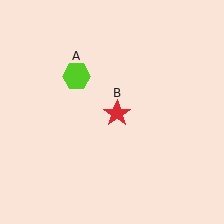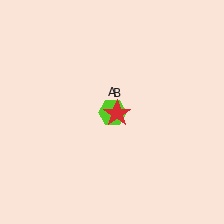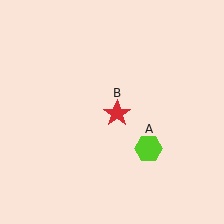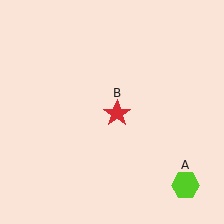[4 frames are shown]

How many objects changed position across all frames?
1 object changed position: lime hexagon (object A).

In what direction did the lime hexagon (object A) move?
The lime hexagon (object A) moved down and to the right.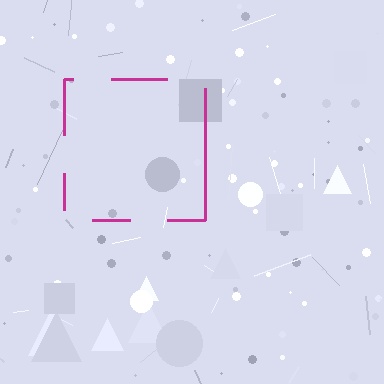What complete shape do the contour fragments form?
The contour fragments form a square.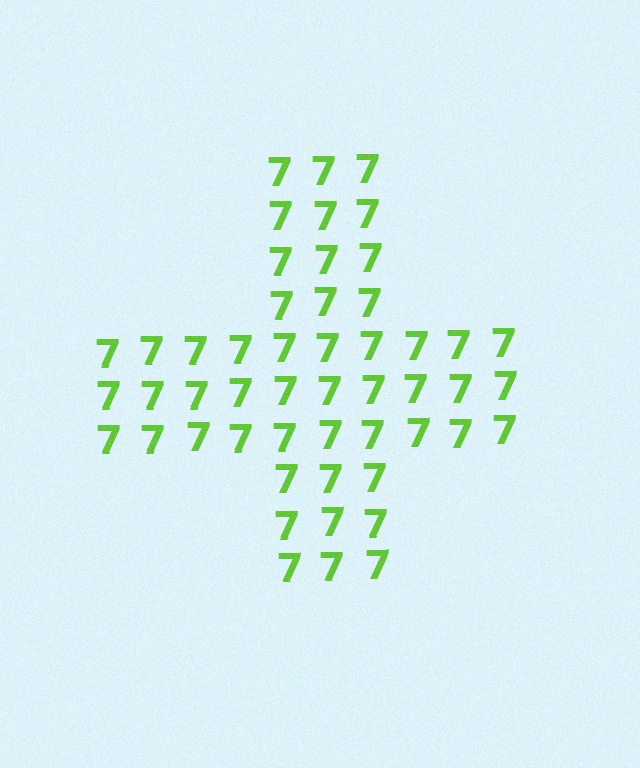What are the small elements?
The small elements are digit 7's.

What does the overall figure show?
The overall figure shows a cross.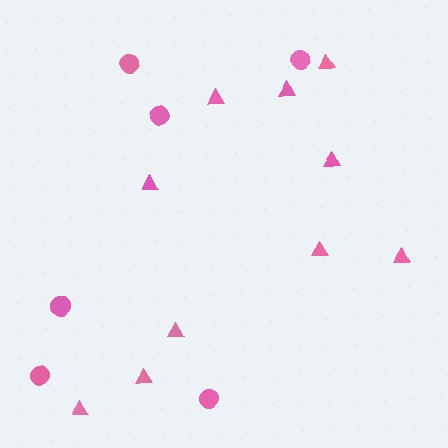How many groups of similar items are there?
There are 2 groups: one group of circles (6) and one group of triangles (10).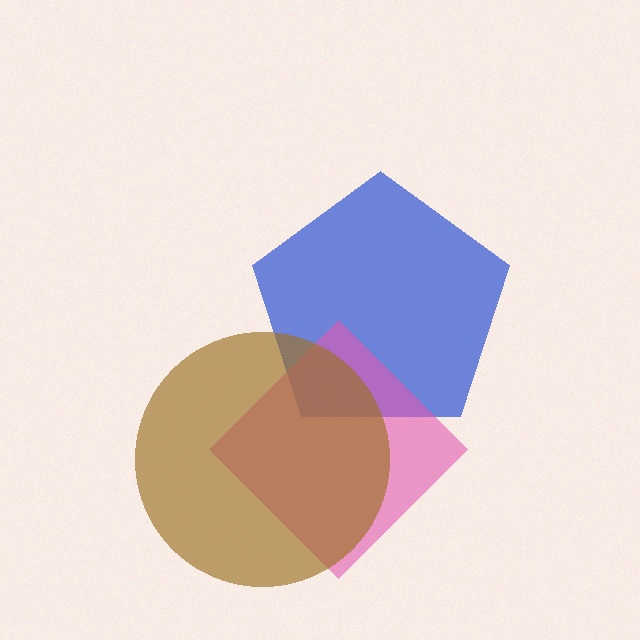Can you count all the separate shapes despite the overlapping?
Yes, there are 3 separate shapes.